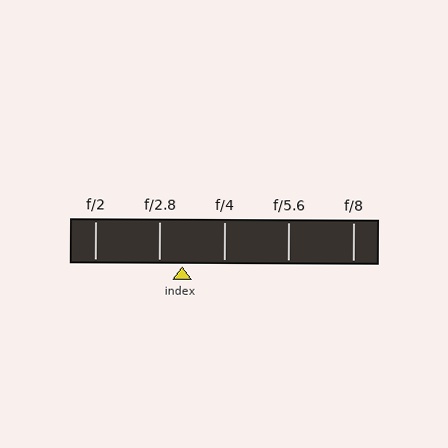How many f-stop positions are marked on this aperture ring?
There are 5 f-stop positions marked.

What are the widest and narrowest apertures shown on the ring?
The widest aperture shown is f/2 and the narrowest is f/8.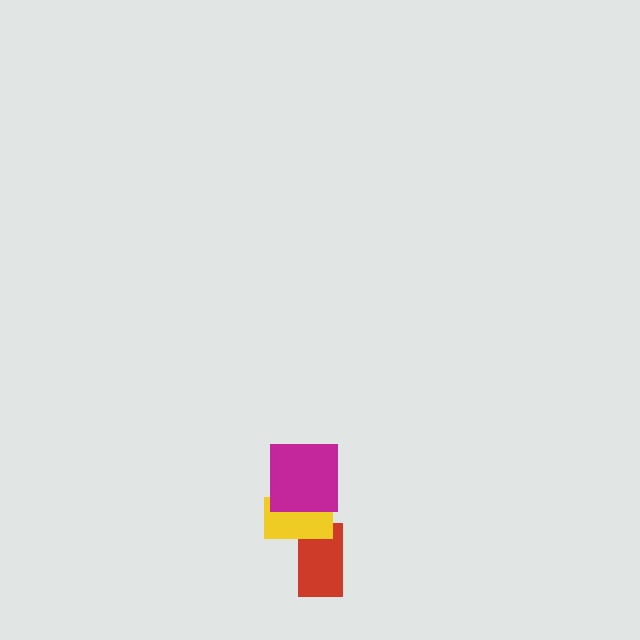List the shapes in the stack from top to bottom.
From top to bottom: the magenta square, the yellow rectangle, the red rectangle.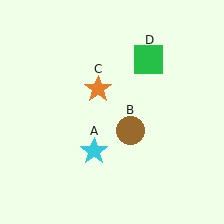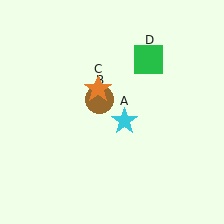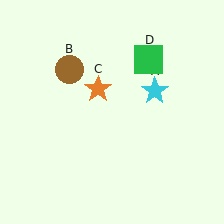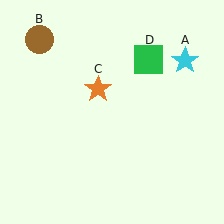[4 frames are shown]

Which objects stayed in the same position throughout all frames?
Orange star (object C) and green square (object D) remained stationary.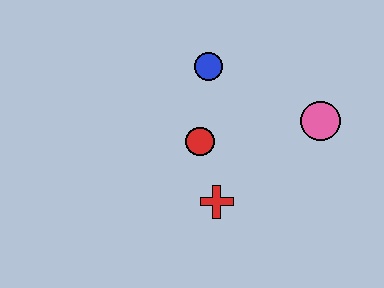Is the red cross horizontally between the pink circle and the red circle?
Yes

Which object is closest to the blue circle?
The red circle is closest to the blue circle.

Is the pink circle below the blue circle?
Yes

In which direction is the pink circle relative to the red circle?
The pink circle is to the right of the red circle.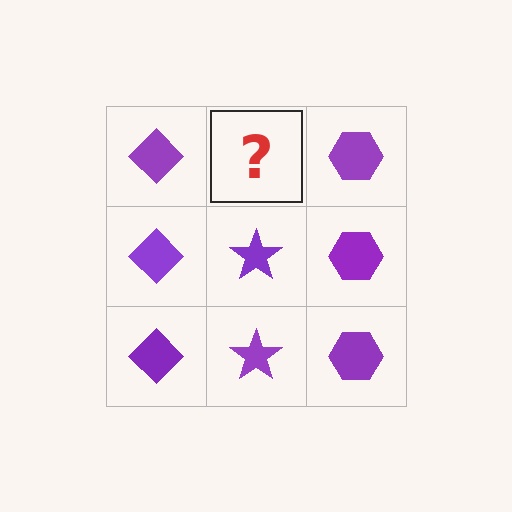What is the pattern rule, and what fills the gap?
The rule is that each column has a consistent shape. The gap should be filled with a purple star.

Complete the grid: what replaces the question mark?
The question mark should be replaced with a purple star.